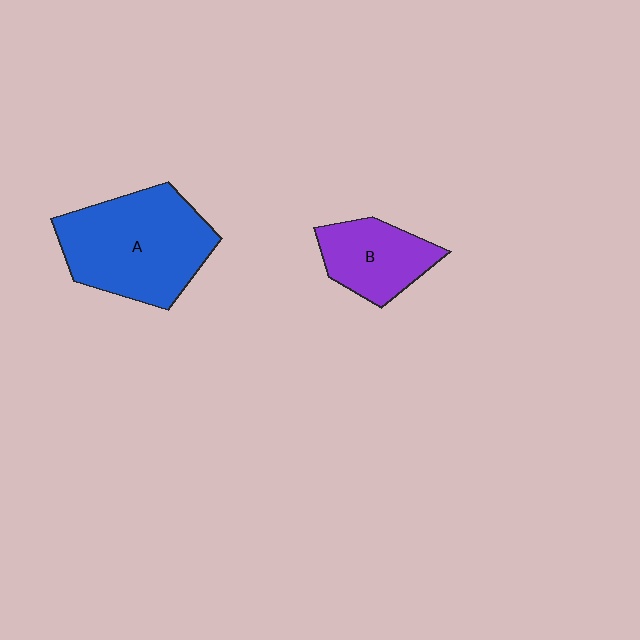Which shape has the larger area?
Shape A (blue).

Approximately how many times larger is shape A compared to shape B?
Approximately 1.9 times.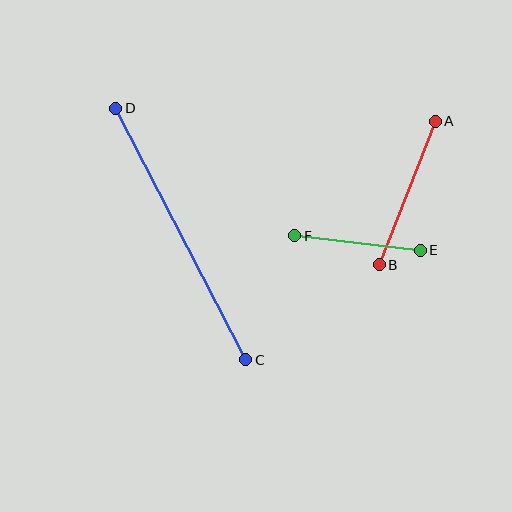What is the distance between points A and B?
The distance is approximately 154 pixels.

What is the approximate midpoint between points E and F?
The midpoint is at approximately (357, 243) pixels.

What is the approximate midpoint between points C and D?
The midpoint is at approximately (181, 234) pixels.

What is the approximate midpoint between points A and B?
The midpoint is at approximately (407, 193) pixels.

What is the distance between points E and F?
The distance is approximately 126 pixels.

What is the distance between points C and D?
The distance is approximately 283 pixels.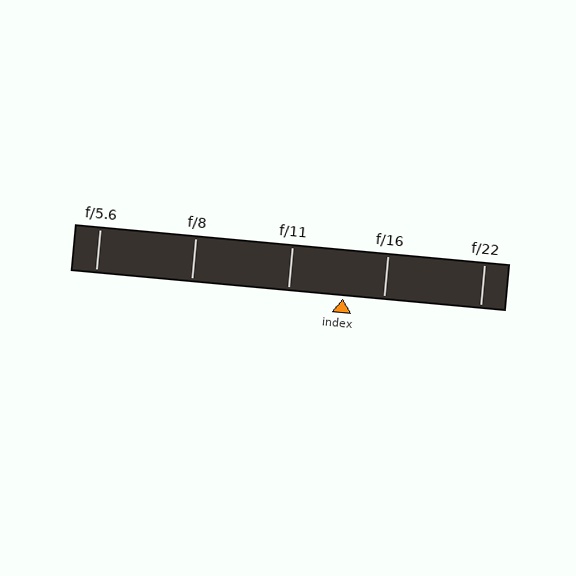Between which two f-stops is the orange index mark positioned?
The index mark is between f/11 and f/16.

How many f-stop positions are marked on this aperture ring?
There are 5 f-stop positions marked.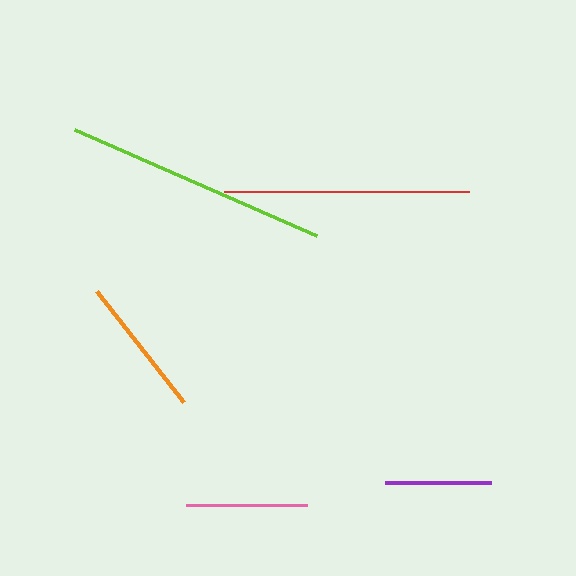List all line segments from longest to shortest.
From longest to shortest: lime, red, orange, pink, purple.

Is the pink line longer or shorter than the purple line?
The pink line is longer than the purple line.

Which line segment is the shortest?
The purple line is the shortest at approximately 105 pixels.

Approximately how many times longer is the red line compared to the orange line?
The red line is approximately 1.7 times the length of the orange line.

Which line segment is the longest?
The lime line is the longest at approximately 264 pixels.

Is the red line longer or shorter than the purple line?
The red line is longer than the purple line.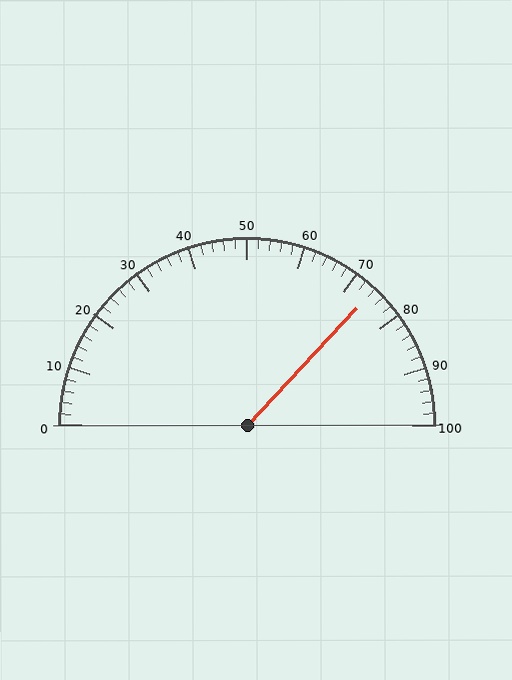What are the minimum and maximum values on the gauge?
The gauge ranges from 0 to 100.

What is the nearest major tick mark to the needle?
The nearest major tick mark is 70.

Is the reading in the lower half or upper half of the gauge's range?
The reading is in the upper half of the range (0 to 100).